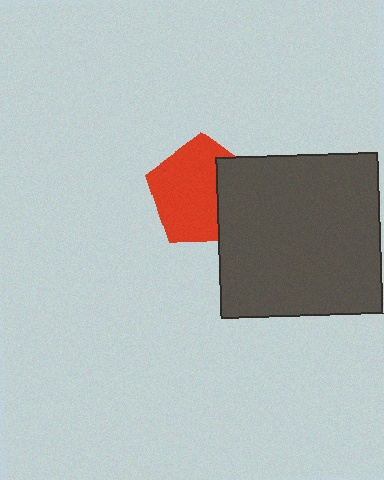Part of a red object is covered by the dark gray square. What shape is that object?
It is a pentagon.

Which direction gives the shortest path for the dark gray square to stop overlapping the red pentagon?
Moving right gives the shortest separation.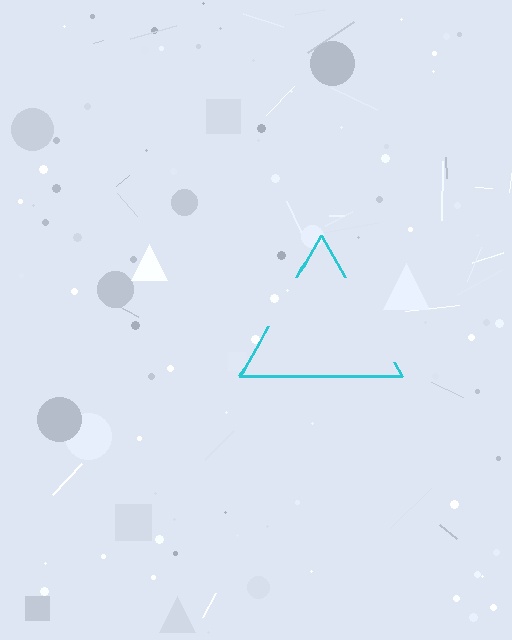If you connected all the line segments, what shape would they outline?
They would outline a triangle.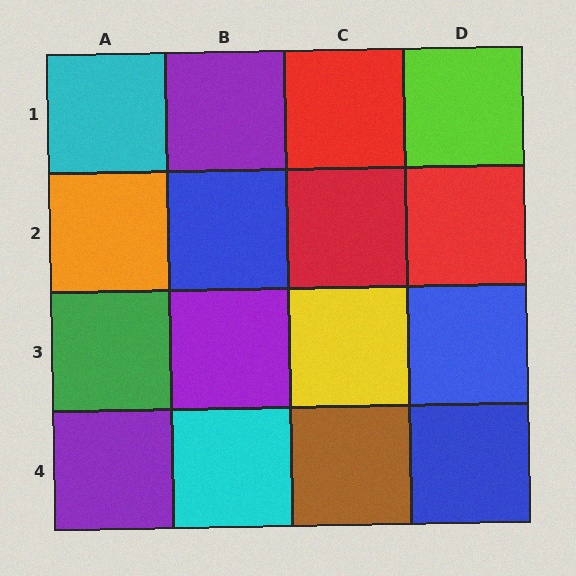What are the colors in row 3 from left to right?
Green, purple, yellow, blue.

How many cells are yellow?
1 cell is yellow.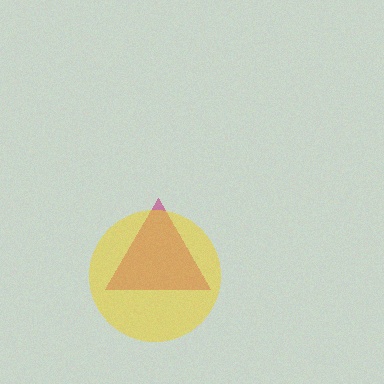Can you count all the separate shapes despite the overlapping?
Yes, there are 2 separate shapes.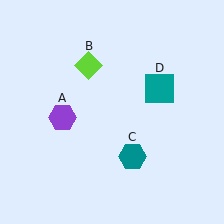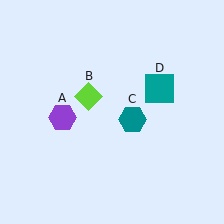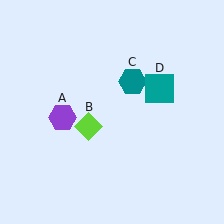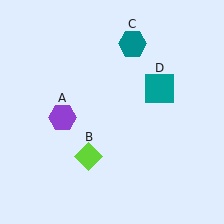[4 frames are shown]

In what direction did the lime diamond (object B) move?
The lime diamond (object B) moved down.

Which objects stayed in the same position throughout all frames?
Purple hexagon (object A) and teal square (object D) remained stationary.